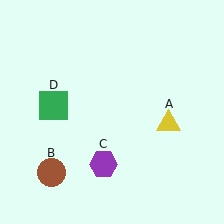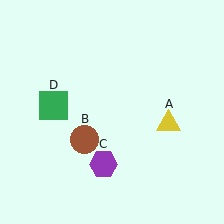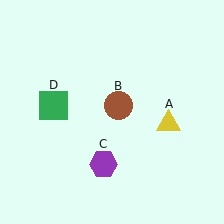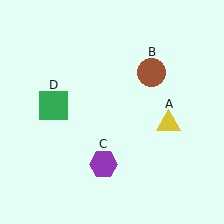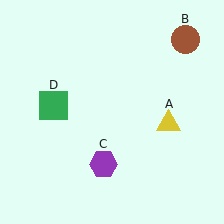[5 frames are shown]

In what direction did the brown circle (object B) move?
The brown circle (object B) moved up and to the right.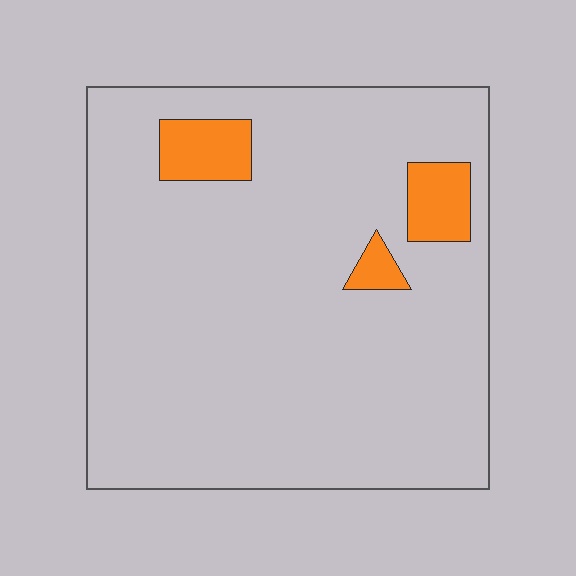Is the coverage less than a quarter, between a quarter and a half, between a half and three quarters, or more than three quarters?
Less than a quarter.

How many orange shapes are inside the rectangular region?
3.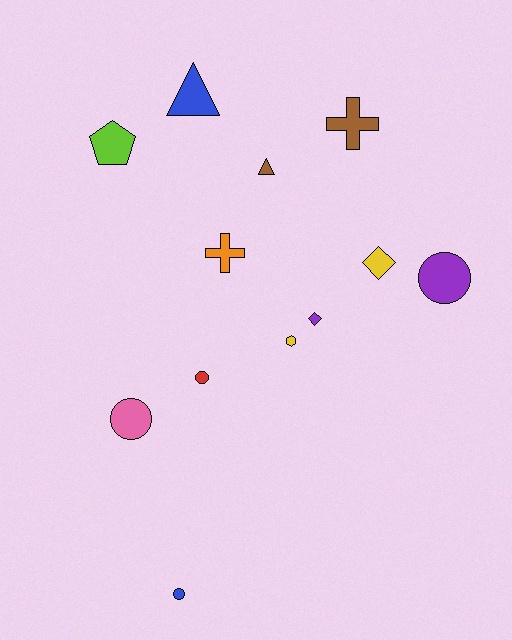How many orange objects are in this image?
There is 1 orange object.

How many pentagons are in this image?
There is 1 pentagon.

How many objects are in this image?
There are 12 objects.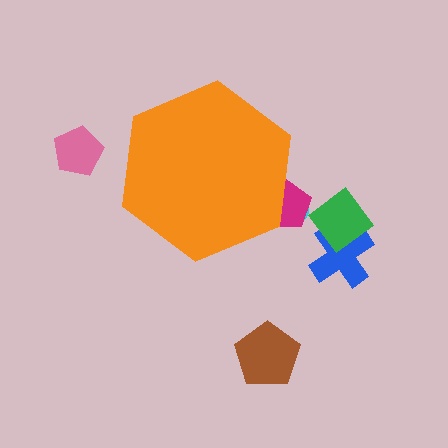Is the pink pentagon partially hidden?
No, the pink pentagon is fully visible.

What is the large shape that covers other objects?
An orange hexagon.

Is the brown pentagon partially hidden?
No, the brown pentagon is fully visible.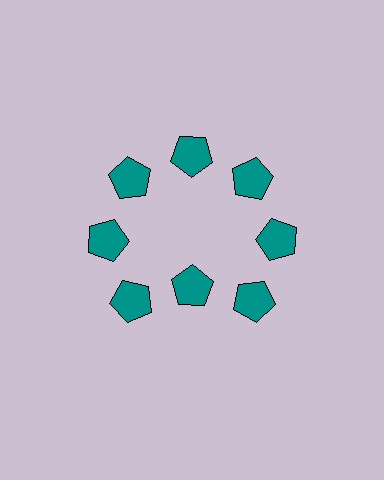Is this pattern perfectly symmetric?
No. The 8 teal pentagons are arranged in a ring, but one element near the 6 o'clock position is pulled inward toward the center, breaking the 8-fold rotational symmetry.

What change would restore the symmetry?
The symmetry would be restored by moving it outward, back onto the ring so that all 8 pentagons sit at equal angles and equal distance from the center.